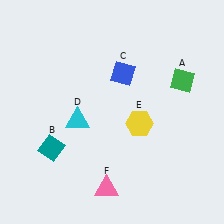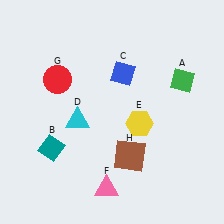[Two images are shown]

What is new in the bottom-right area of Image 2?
A brown square (H) was added in the bottom-right area of Image 2.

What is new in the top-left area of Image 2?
A red circle (G) was added in the top-left area of Image 2.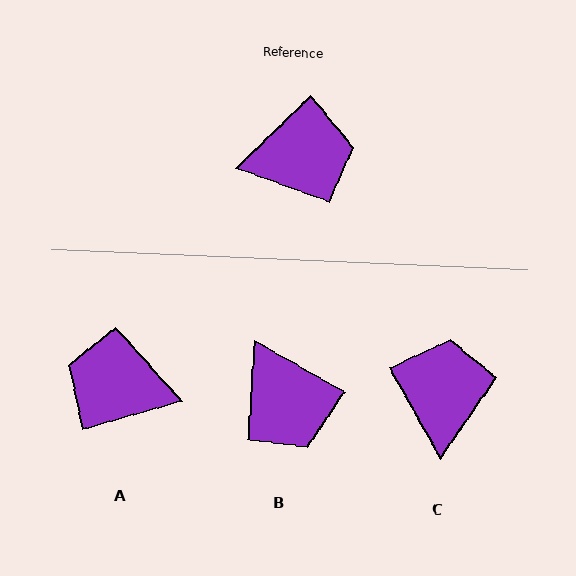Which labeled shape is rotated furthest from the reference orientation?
A, about 152 degrees away.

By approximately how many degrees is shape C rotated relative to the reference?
Approximately 75 degrees counter-clockwise.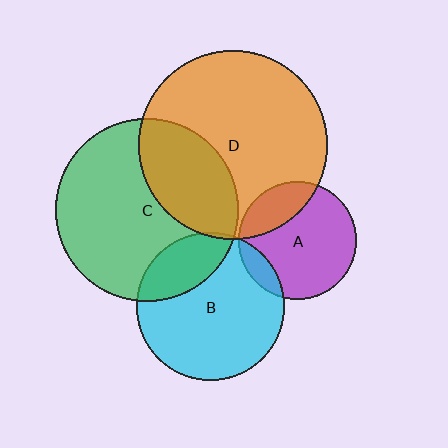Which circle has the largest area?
Circle D (orange).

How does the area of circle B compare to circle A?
Approximately 1.6 times.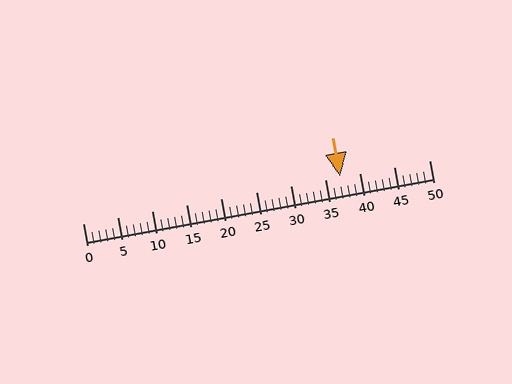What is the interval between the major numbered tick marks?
The major tick marks are spaced 5 units apart.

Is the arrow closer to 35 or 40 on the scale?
The arrow is closer to 35.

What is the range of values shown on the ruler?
The ruler shows values from 0 to 50.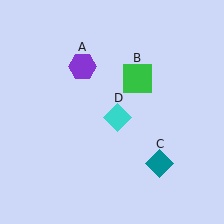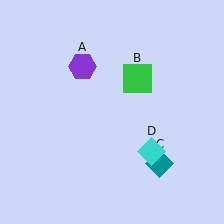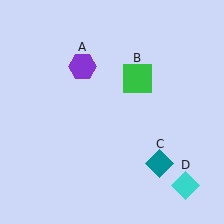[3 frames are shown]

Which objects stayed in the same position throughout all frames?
Purple hexagon (object A) and green square (object B) and teal diamond (object C) remained stationary.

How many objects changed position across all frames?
1 object changed position: cyan diamond (object D).